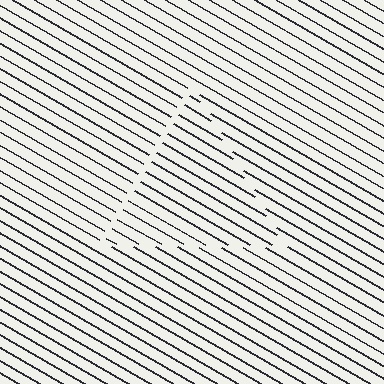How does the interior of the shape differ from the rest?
The interior of the shape contains the same grating, shifted by half a period — the contour is defined by the phase discontinuity where line-ends from the inner and outer gratings abut.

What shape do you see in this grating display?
An illusory triangle. The interior of the shape contains the same grating, shifted by half a period — the contour is defined by the phase discontinuity where line-ends from the inner and outer gratings abut.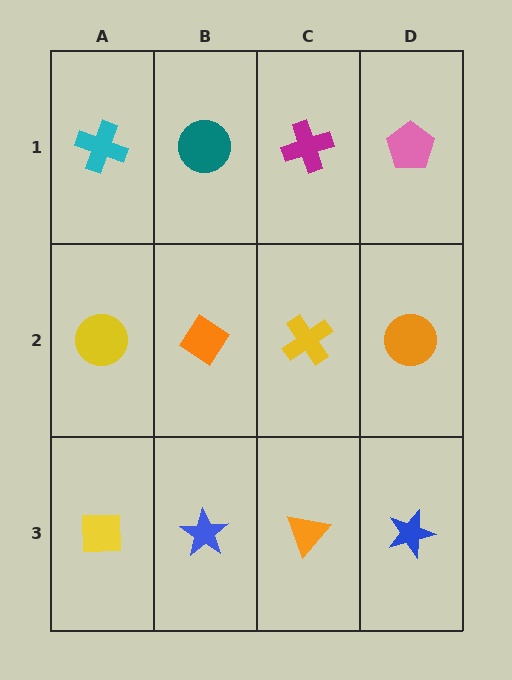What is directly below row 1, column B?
An orange diamond.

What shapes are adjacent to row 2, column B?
A teal circle (row 1, column B), a blue star (row 3, column B), a yellow circle (row 2, column A), a yellow cross (row 2, column C).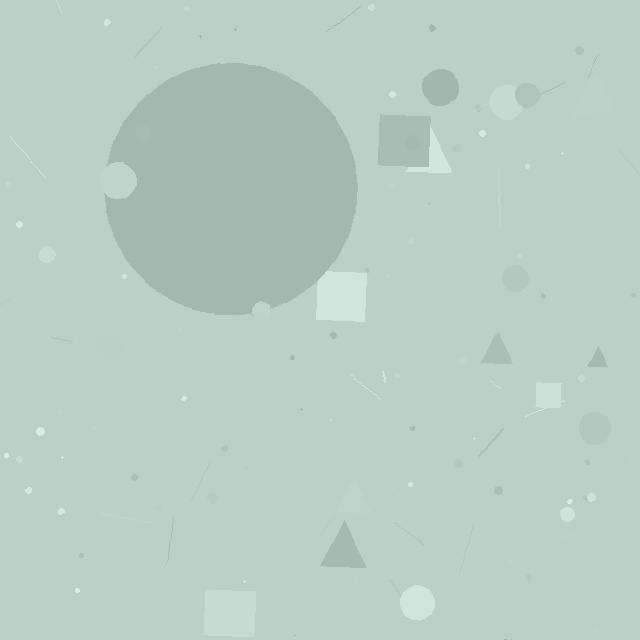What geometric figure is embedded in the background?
A circle is embedded in the background.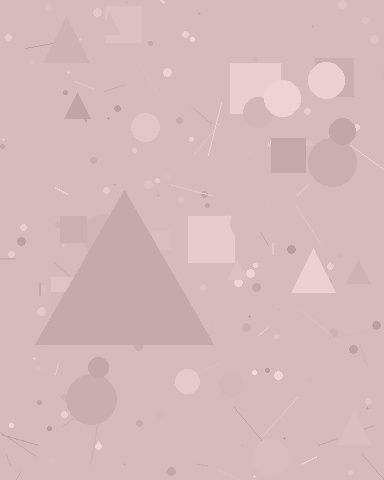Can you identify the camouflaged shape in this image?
The camouflaged shape is a triangle.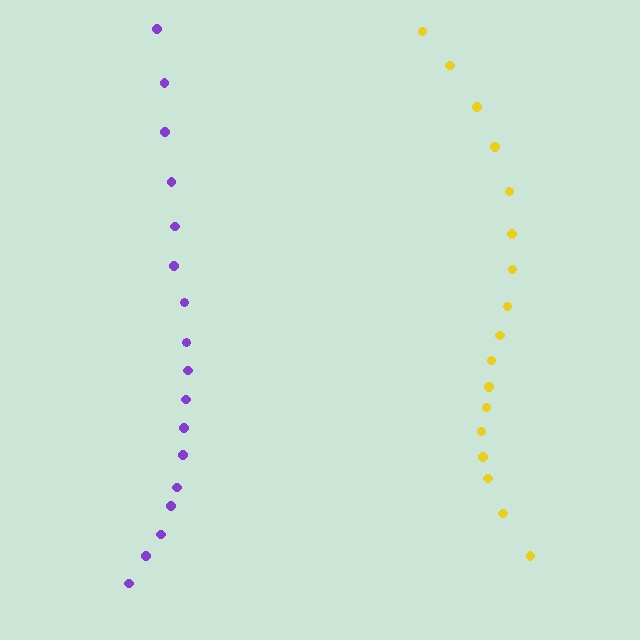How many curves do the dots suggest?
There are 2 distinct paths.